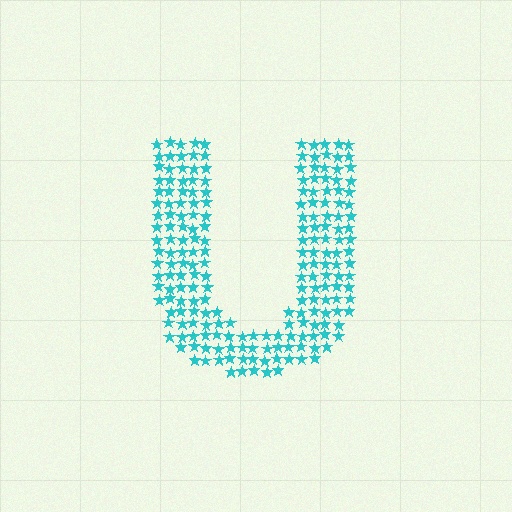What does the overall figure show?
The overall figure shows the letter U.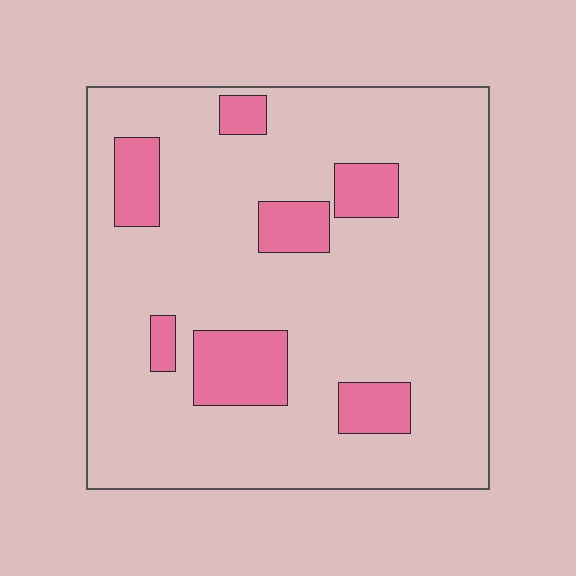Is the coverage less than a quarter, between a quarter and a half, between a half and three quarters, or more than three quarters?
Less than a quarter.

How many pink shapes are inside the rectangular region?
7.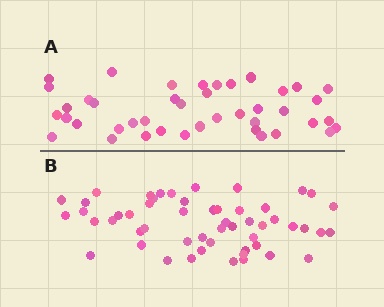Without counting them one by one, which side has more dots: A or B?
Region B (the bottom region) has more dots.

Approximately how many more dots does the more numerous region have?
Region B has roughly 12 or so more dots than region A.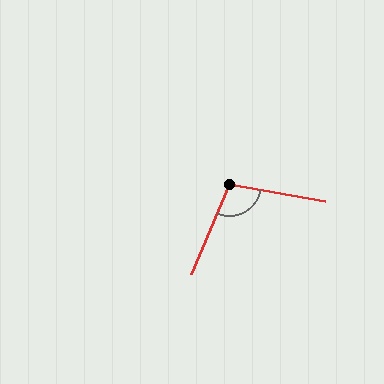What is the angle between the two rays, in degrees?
Approximately 103 degrees.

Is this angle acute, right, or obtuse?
It is obtuse.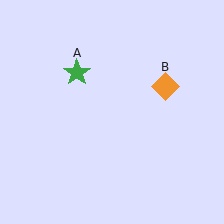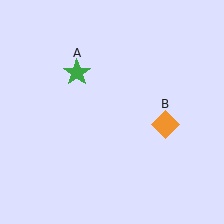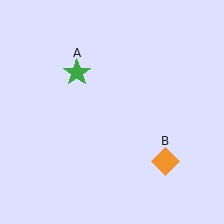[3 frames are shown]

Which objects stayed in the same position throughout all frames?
Green star (object A) remained stationary.